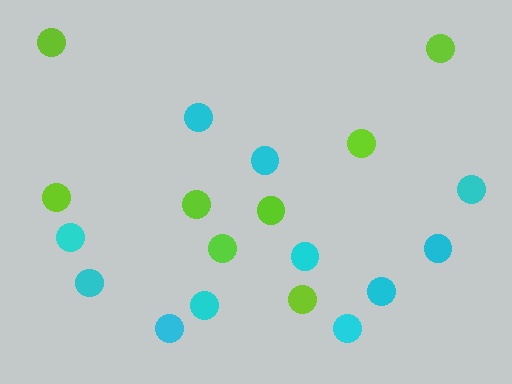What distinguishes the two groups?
There are 2 groups: one group of cyan circles (11) and one group of lime circles (8).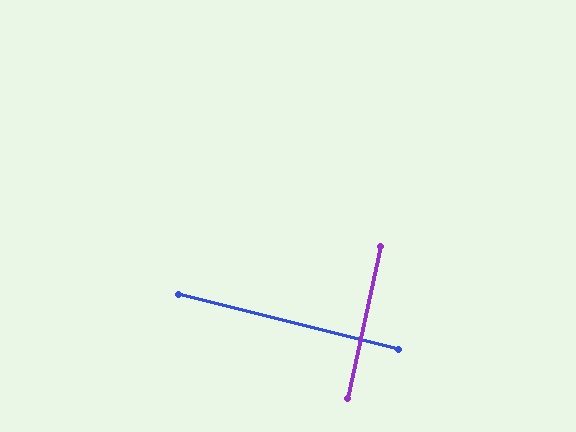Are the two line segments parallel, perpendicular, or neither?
Perpendicular — they meet at approximately 88°.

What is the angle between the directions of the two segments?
Approximately 88 degrees.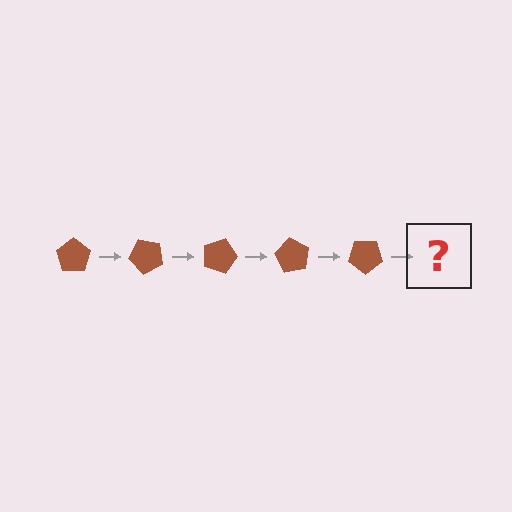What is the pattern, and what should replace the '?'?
The pattern is that the pentagon rotates 45 degrees each step. The '?' should be a brown pentagon rotated 225 degrees.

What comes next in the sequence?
The next element should be a brown pentagon rotated 225 degrees.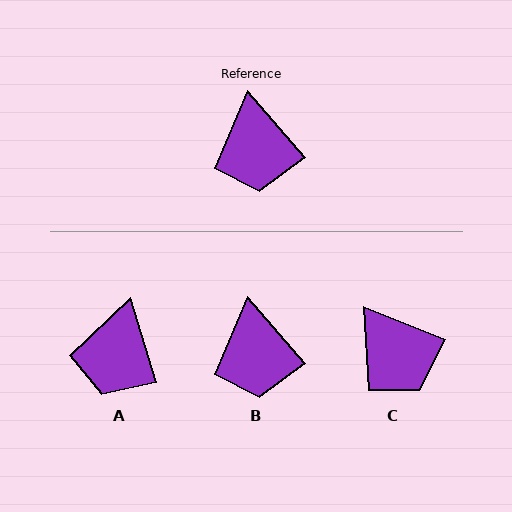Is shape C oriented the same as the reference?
No, it is off by about 27 degrees.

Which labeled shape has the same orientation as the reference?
B.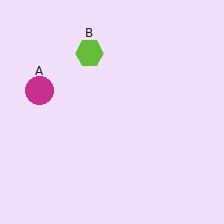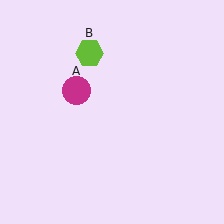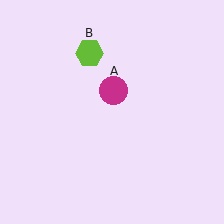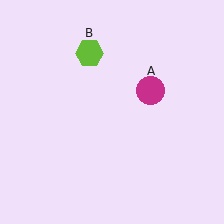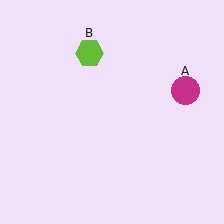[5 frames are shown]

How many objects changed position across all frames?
1 object changed position: magenta circle (object A).